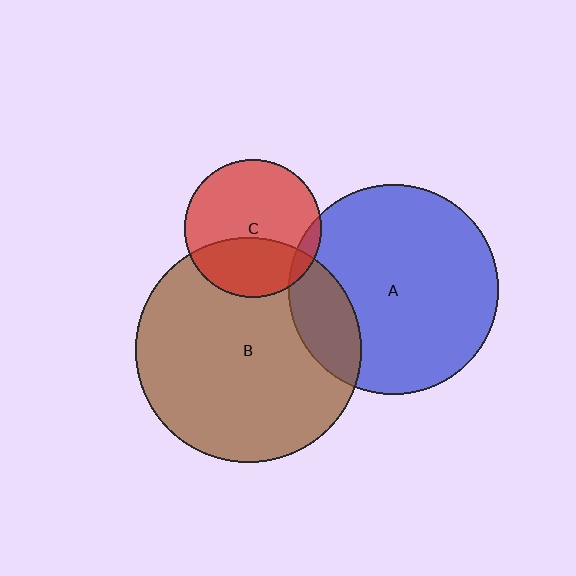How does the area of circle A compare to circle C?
Approximately 2.3 times.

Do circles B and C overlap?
Yes.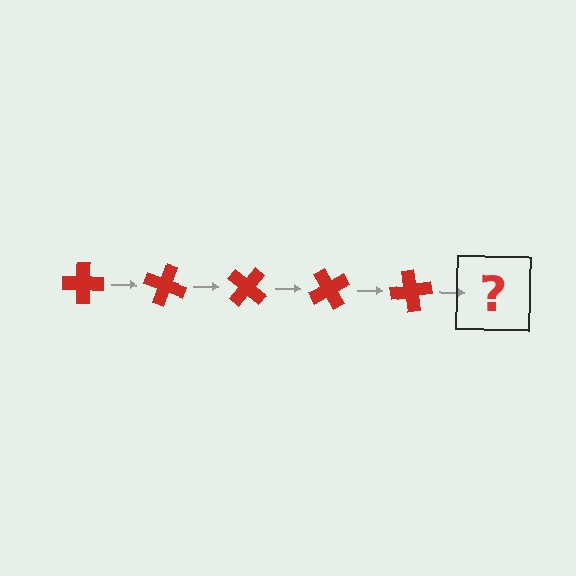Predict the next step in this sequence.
The next step is a red cross rotated 100 degrees.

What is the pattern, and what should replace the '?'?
The pattern is that the cross rotates 20 degrees each step. The '?' should be a red cross rotated 100 degrees.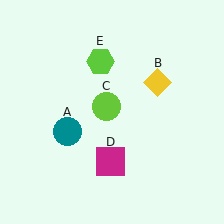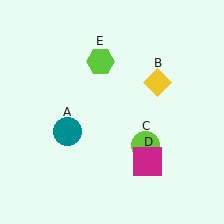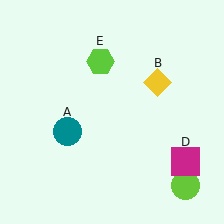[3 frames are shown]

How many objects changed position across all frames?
2 objects changed position: lime circle (object C), magenta square (object D).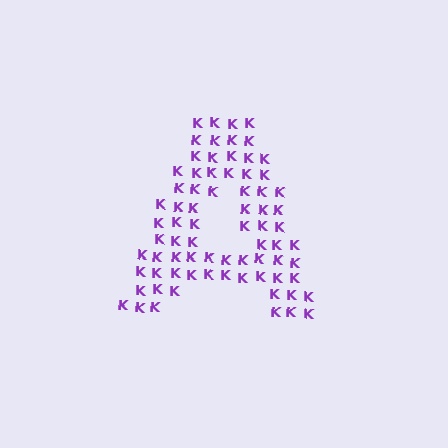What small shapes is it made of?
It is made of small letter K's.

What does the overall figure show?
The overall figure shows the letter A.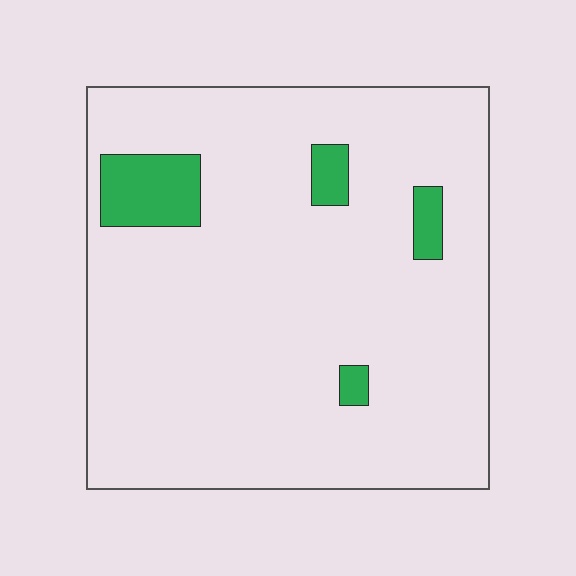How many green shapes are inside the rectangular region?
4.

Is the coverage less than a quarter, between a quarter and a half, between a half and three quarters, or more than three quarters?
Less than a quarter.